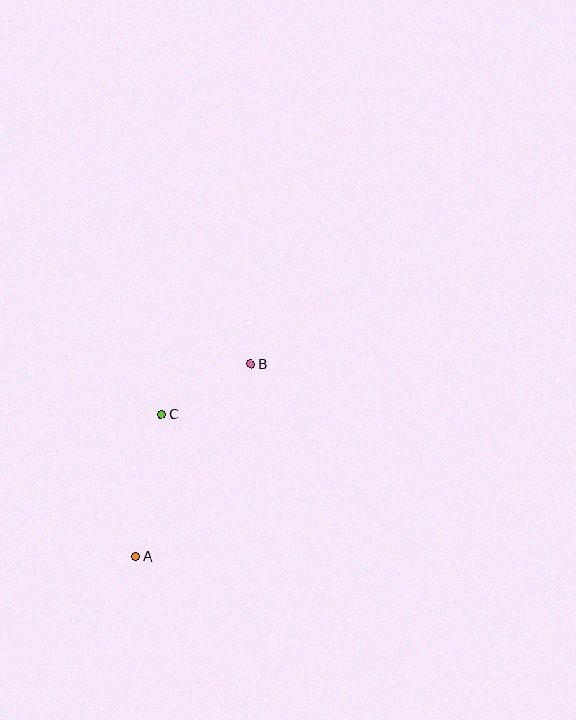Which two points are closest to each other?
Points B and C are closest to each other.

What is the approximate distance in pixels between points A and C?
The distance between A and C is approximately 144 pixels.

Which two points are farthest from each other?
Points A and B are farthest from each other.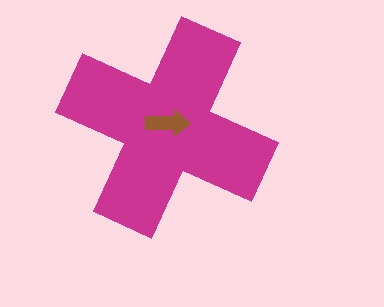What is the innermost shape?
The brown arrow.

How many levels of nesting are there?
2.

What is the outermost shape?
The magenta cross.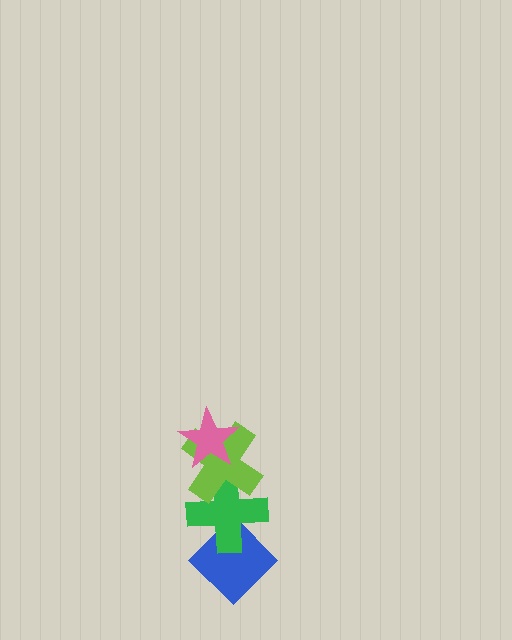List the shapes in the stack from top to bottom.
From top to bottom: the pink star, the lime cross, the green cross, the blue diamond.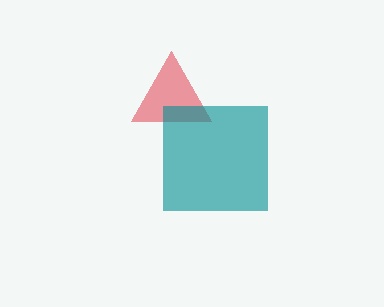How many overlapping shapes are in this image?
There are 2 overlapping shapes in the image.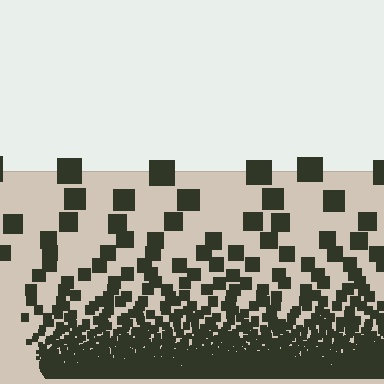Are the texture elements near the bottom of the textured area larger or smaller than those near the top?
Smaller. The gradient is inverted — elements near the bottom are smaller and denser.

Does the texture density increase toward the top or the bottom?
Density increases toward the bottom.